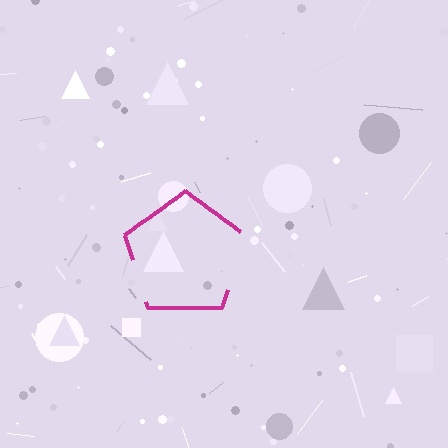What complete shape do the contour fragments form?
The contour fragments form a pentagon.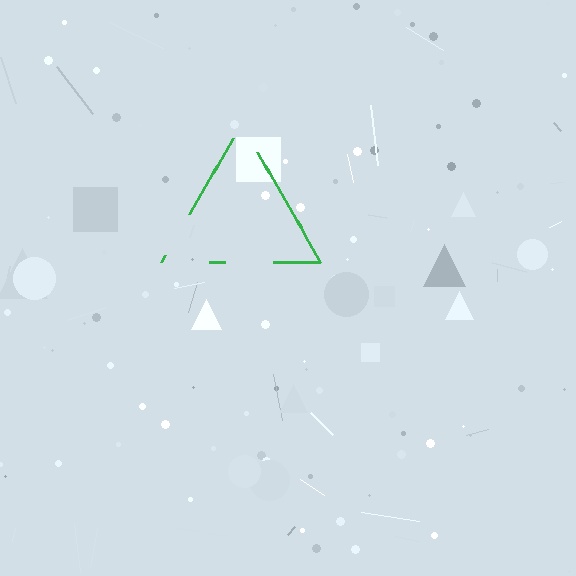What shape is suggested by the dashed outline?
The dashed outline suggests a triangle.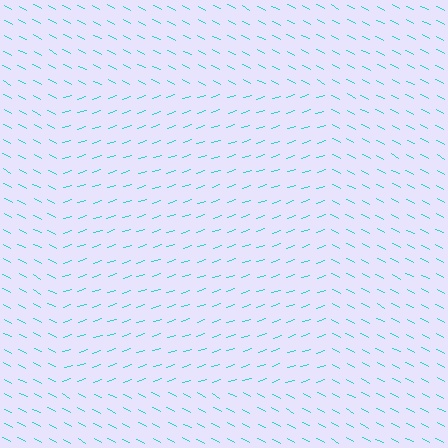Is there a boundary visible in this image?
Yes, there is a texture boundary formed by a change in line orientation.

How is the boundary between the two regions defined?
The boundary is defined purely by a change in line orientation (approximately 45 degrees difference). All lines are the same color and thickness.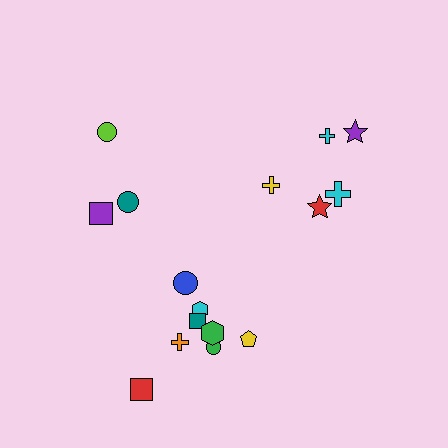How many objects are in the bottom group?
There are 8 objects.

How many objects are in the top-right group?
There are 5 objects.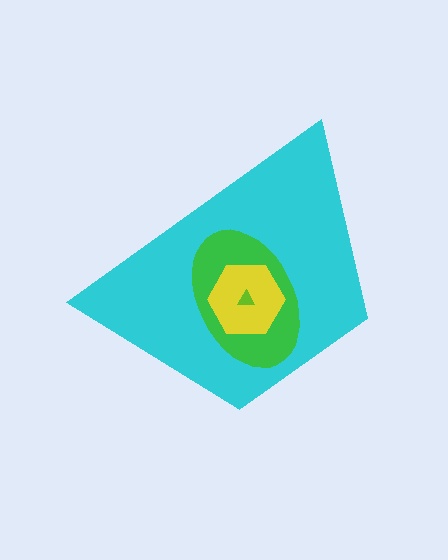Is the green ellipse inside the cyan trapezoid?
Yes.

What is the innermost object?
The lime triangle.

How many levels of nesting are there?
4.